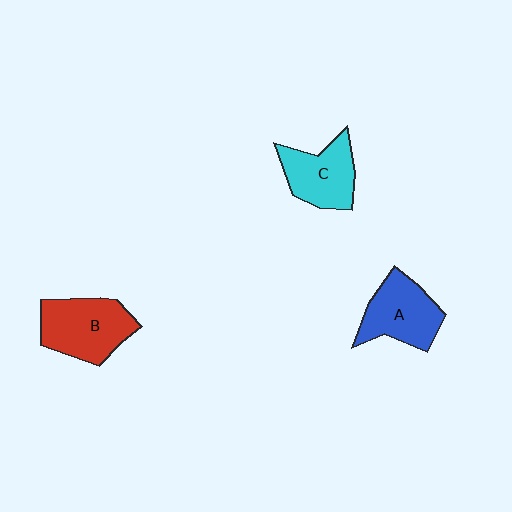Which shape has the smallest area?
Shape C (cyan).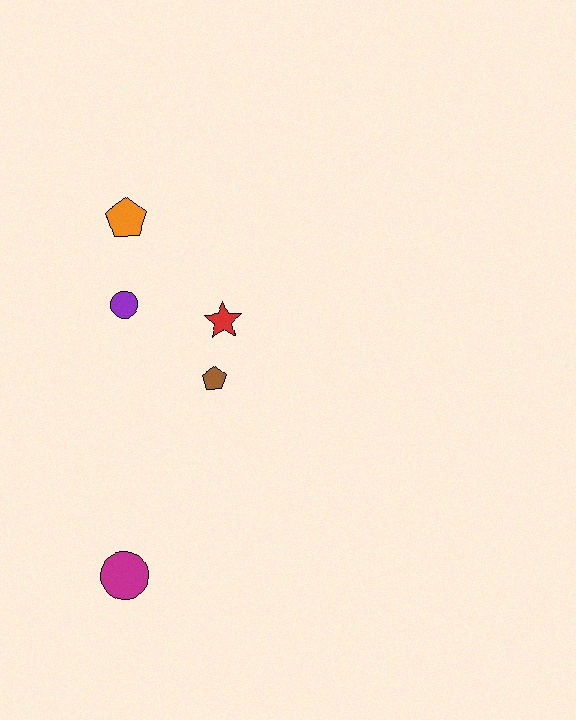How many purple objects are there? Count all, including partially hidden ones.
There is 1 purple object.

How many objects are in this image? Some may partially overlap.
There are 5 objects.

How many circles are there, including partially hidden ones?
There are 2 circles.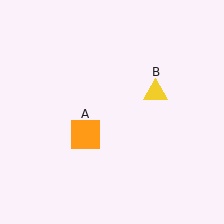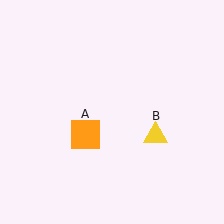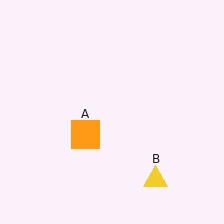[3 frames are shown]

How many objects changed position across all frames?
1 object changed position: yellow triangle (object B).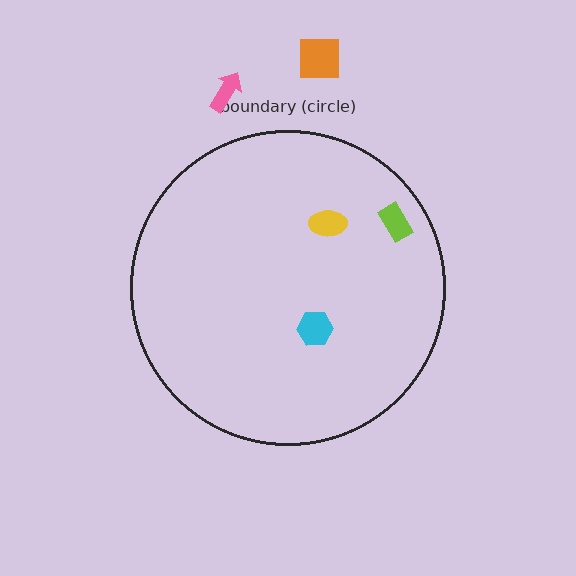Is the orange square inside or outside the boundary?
Outside.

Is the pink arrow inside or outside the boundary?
Outside.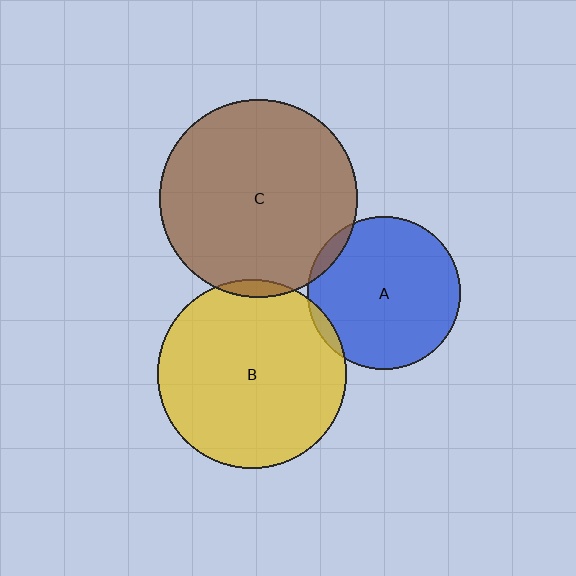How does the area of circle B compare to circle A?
Approximately 1.5 times.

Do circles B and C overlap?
Yes.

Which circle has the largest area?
Circle C (brown).